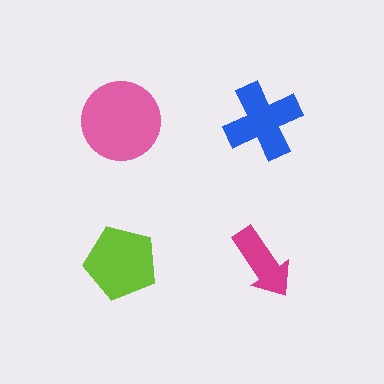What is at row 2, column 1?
A lime pentagon.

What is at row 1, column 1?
A pink circle.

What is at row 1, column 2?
A blue cross.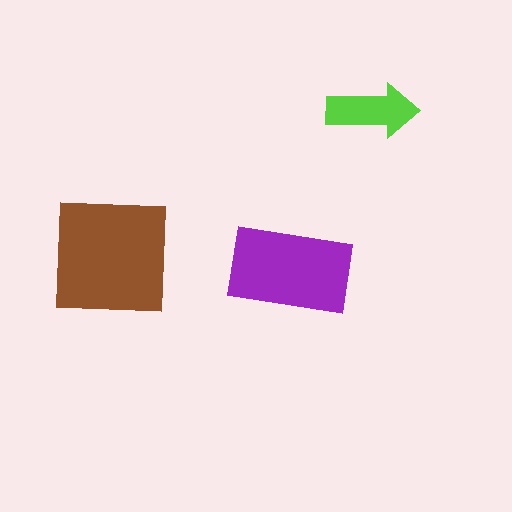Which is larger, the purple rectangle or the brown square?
The brown square.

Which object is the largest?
The brown square.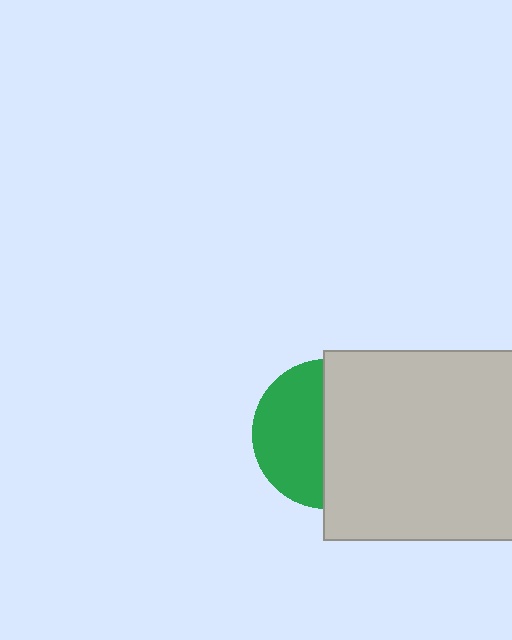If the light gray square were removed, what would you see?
You would see the complete green circle.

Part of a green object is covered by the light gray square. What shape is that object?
It is a circle.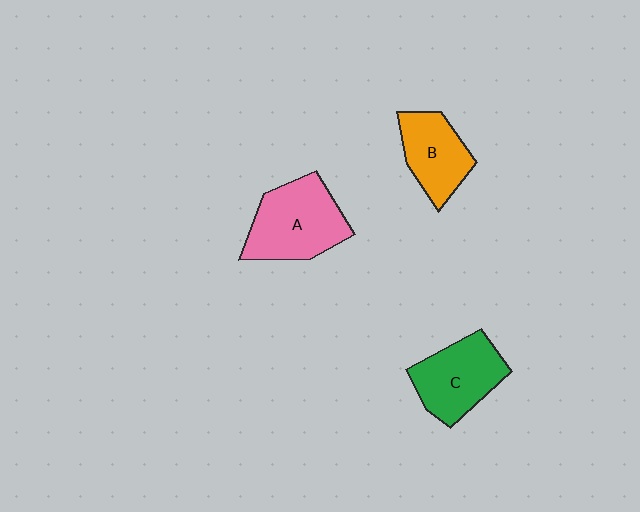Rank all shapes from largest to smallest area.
From largest to smallest: A (pink), C (green), B (orange).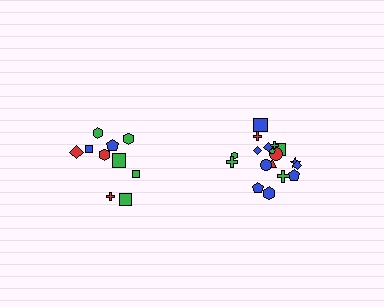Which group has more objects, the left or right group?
The right group.